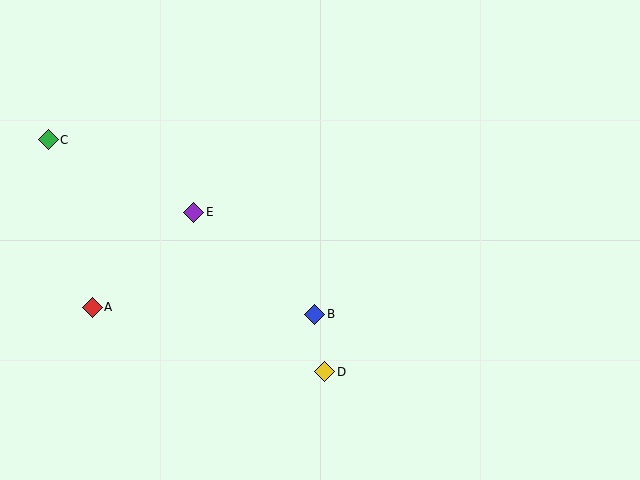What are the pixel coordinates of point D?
Point D is at (325, 372).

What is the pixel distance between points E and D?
The distance between E and D is 206 pixels.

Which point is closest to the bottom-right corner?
Point D is closest to the bottom-right corner.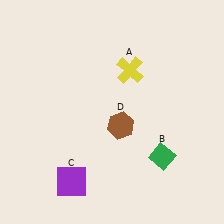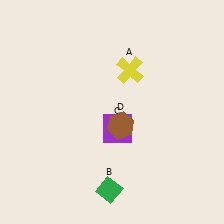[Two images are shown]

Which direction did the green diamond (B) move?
The green diamond (B) moved left.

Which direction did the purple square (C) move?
The purple square (C) moved up.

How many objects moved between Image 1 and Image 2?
2 objects moved between the two images.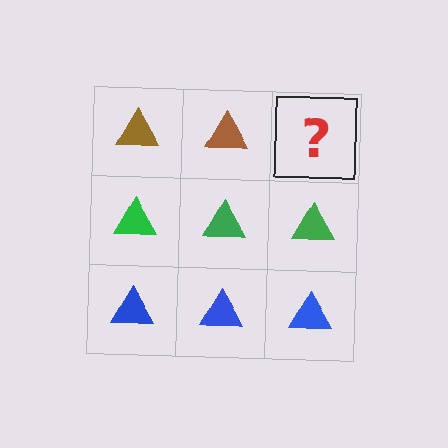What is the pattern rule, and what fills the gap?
The rule is that each row has a consistent color. The gap should be filled with a brown triangle.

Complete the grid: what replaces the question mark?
The question mark should be replaced with a brown triangle.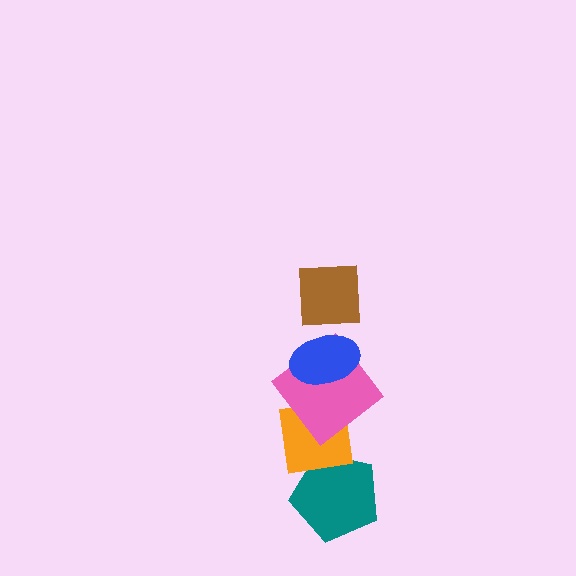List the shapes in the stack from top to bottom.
From top to bottom: the brown square, the blue ellipse, the pink diamond, the orange square, the teal pentagon.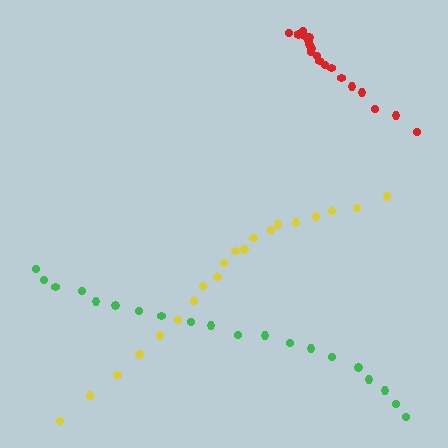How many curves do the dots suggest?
There are 3 distinct paths.